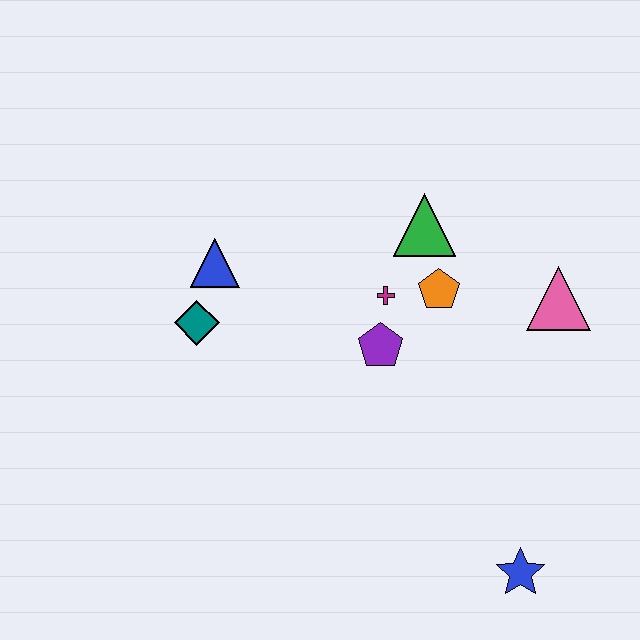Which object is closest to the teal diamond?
The blue triangle is closest to the teal diamond.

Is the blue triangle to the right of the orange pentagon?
No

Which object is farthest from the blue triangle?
The blue star is farthest from the blue triangle.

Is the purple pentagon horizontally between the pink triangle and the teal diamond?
Yes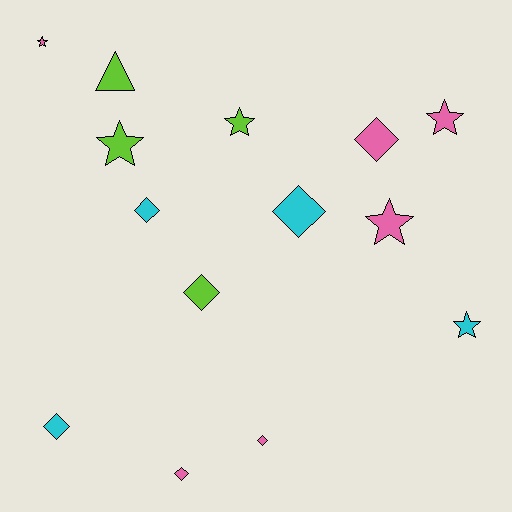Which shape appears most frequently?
Diamond, with 7 objects.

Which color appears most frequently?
Pink, with 6 objects.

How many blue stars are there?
There are no blue stars.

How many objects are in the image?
There are 14 objects.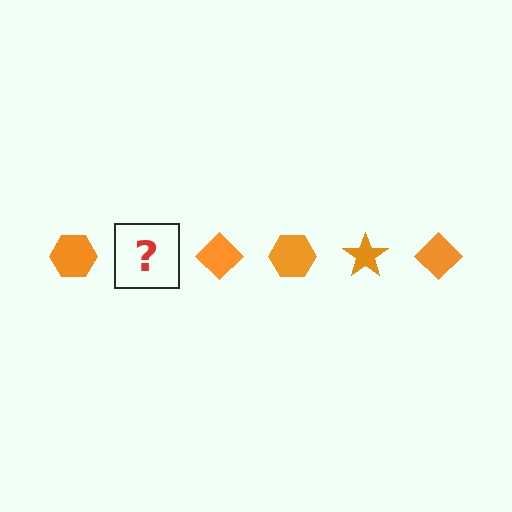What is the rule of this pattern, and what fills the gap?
The rule is that the pattern cycles through hexagon, star, diamond shapes in orange. The gap should be filled with an orange star.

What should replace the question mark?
The question mark should be replaced with an orange star.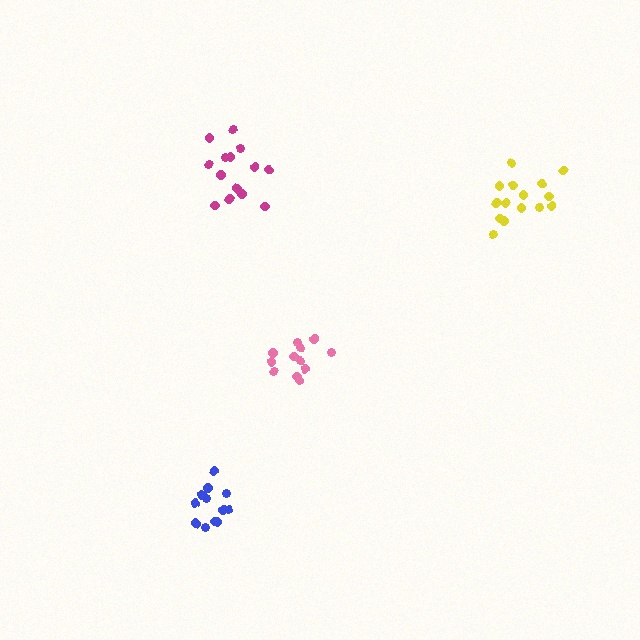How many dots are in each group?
Group 1: 15 dots, Group 2: 12 dots, Group 3: 13 dots, Group 4: 14 dots (54 total).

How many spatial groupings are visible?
There are 4 spatial groupings.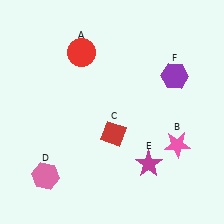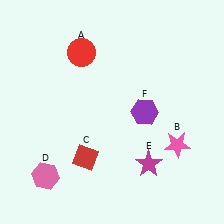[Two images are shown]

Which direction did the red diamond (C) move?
The red diamond (C) moved left.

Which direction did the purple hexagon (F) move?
The purple hexagon (F) moved down.